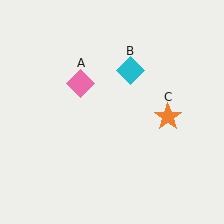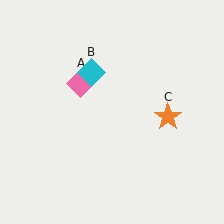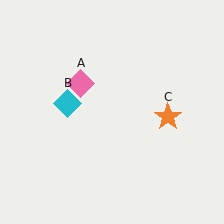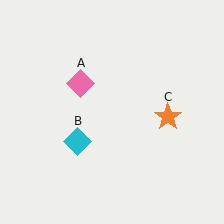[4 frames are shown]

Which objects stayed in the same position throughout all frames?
Pink diamond (object A) and orange star (object C) remained stationary.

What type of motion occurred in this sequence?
The cyan diamond (object B) rotated counterclockwise around the center of the scene.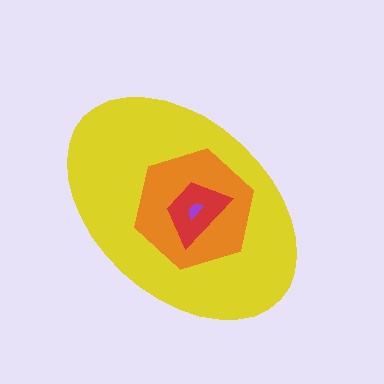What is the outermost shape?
The yellow ellipse.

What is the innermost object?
The purple semicircle.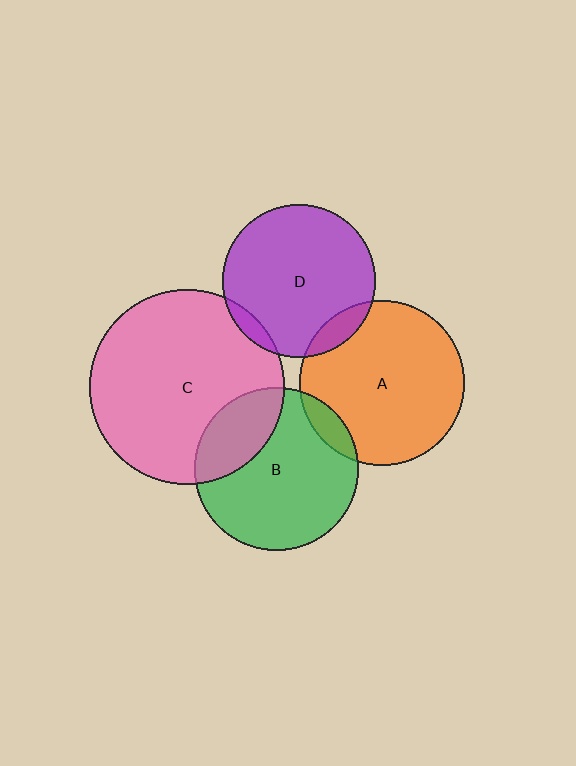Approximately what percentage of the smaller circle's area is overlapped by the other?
Approximately 10%.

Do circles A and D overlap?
Yes.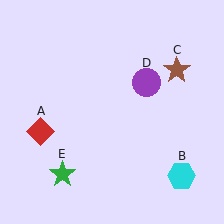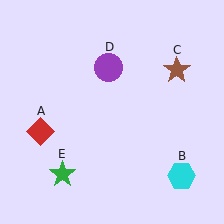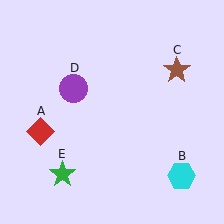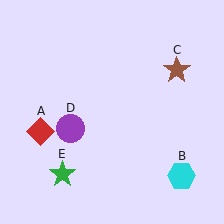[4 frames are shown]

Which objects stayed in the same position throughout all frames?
Red diamond (object A) and cyan hexagon (object B) and brown star (object C) and green star (object E) remained stationary.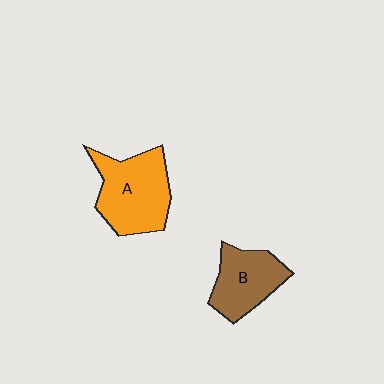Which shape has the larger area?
Shape A (orange).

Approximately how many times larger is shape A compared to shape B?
Approximately 1.3 times.